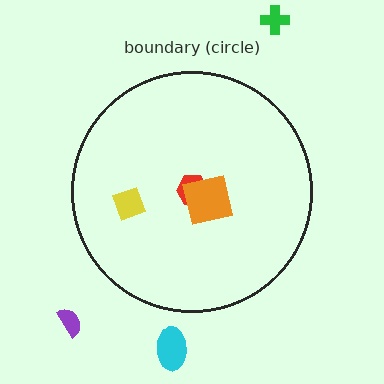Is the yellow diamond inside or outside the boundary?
Inside.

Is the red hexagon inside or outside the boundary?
Inside.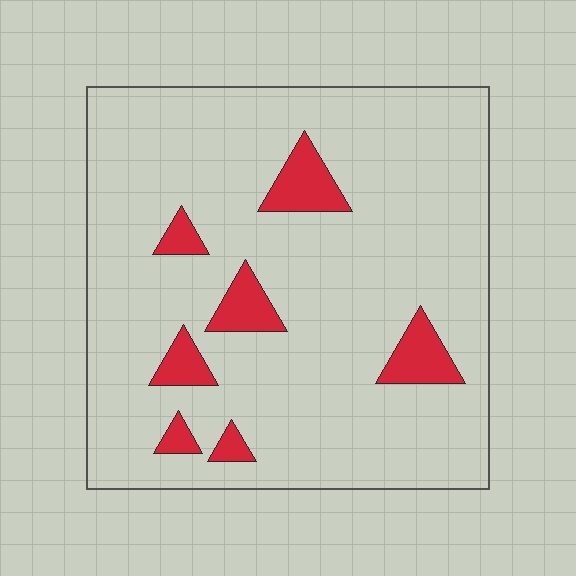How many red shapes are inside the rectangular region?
7.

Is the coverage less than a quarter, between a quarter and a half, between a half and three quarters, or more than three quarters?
Less than a quarter.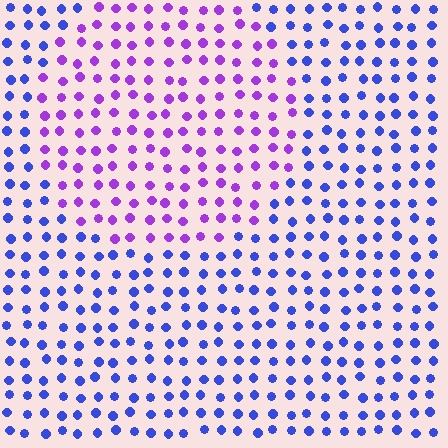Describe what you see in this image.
The image is filled with small blue elements in a uniform arrangement. A circle-shaped region is visible where the elements are tinted to a slightly different hue, forming a subtle color boundary.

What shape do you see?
I see a circle.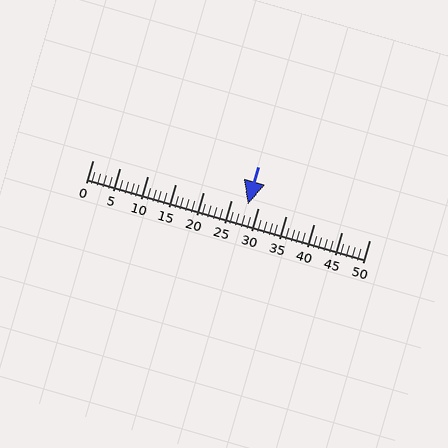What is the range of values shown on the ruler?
The ruler shows values from 0 to 50.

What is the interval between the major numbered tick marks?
The major tick marks are spaced 5 units apart.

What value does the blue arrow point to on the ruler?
The blue arrow points to approximately 28.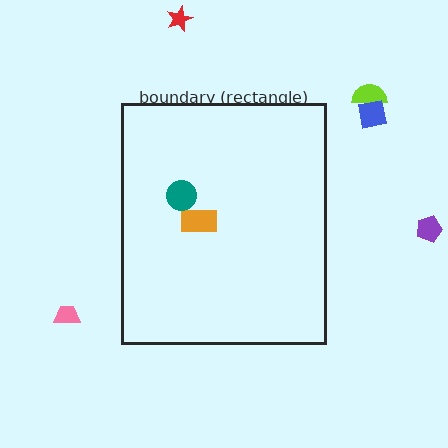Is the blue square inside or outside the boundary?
Outside.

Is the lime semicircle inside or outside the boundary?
Outside.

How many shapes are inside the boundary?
2 inside, 5 outside.